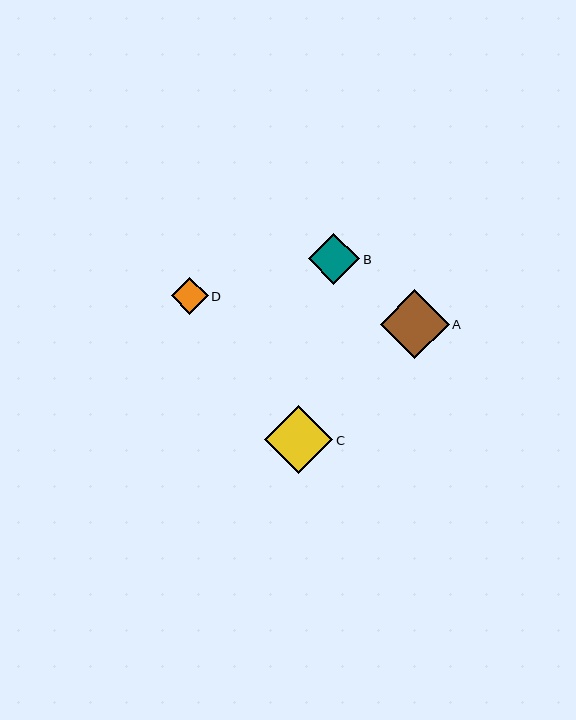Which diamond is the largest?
Diamond A is the largest with a size of approximately 69 pixels.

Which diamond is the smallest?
Diamond D is the smallest with a size of approximately 36 pixels.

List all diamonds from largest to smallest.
From largest to smallest: A, C, B, D.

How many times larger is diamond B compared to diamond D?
Diamond B is approximately 1.4 times the size of diamond D.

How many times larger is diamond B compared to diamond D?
Diamond B is approximately 1.4 times the size of diamond D.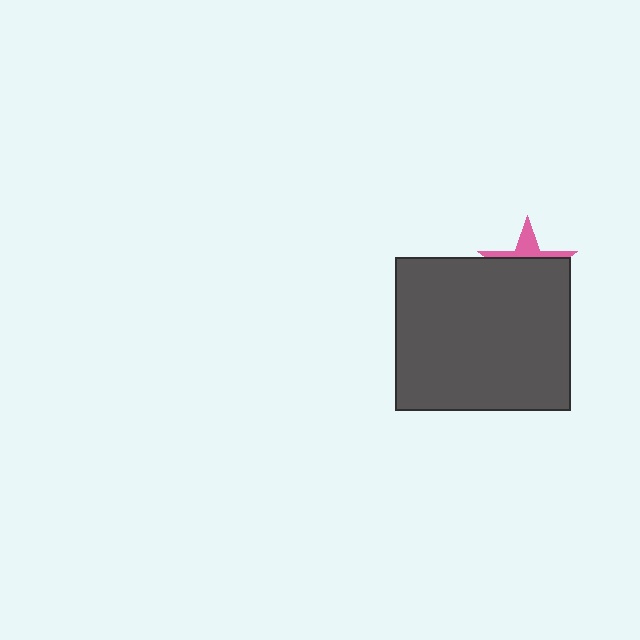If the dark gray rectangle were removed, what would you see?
You would see the complete pink star.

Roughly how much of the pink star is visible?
A small part of it is visible (roughly 32%).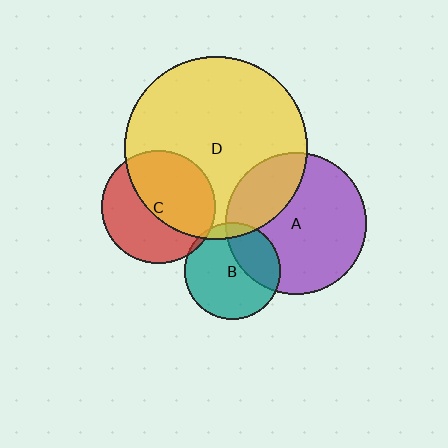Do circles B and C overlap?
Yes.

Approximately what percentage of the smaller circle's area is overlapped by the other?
Approximately 5%.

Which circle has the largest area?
Circle D (yellow).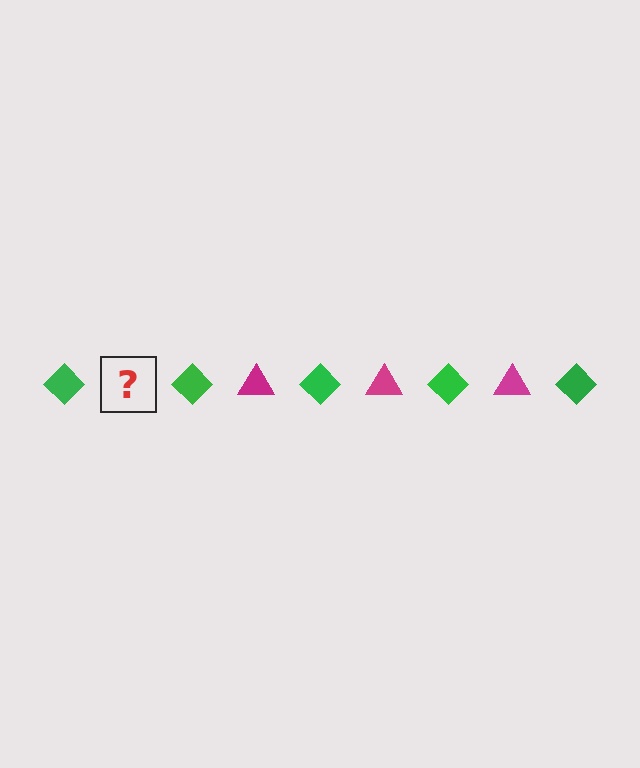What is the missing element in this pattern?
The missing element is a magenta triangle.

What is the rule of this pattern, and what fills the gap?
The rule is that the pattern alternates between green diamond and magenta triangle. The gap should be filled with a magenta triangle.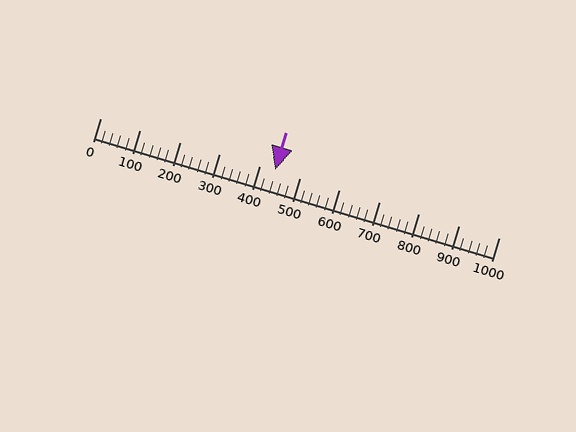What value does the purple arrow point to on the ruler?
The purple arrow points to approximately 438.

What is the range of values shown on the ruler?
The ruler shows values from 0 to 1000.